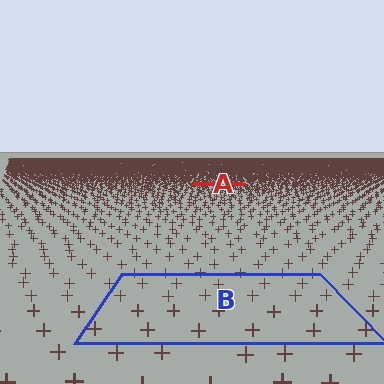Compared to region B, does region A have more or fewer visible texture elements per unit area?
Region A has more texture elements per unit area — they are packed more densely because it is farther away.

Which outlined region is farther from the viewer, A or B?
Region A is farther from the viewer — the texture elements inside it appear smaller and more densely packed.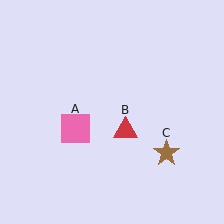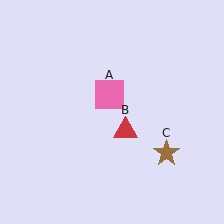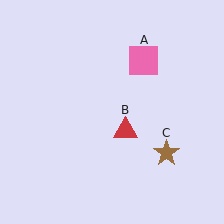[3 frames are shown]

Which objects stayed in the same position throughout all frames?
Red triangle (object B) and brown star (object C) remained stationary.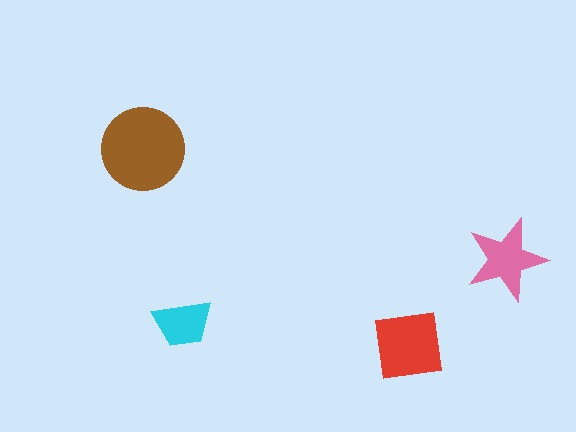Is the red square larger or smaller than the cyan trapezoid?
Larger.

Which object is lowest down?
The red square is bottommost.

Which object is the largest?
The brown circle.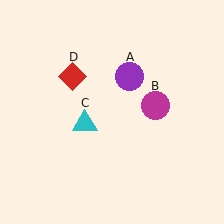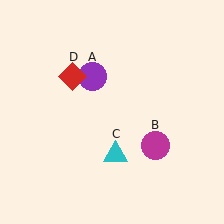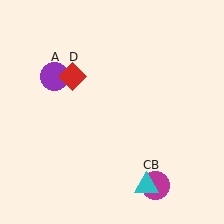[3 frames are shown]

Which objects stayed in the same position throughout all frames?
Red diamond (object D) remained stationary.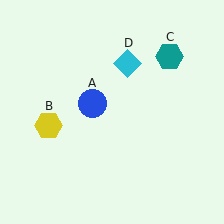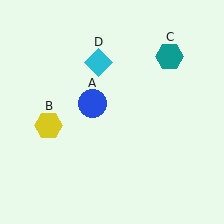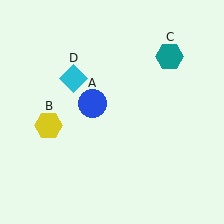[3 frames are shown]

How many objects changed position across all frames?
1 object changed position: cyan diamond (object D).